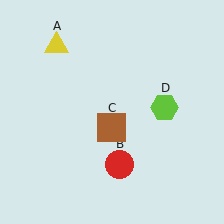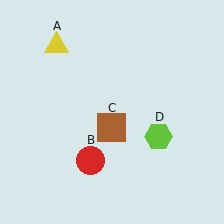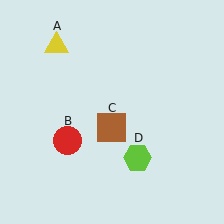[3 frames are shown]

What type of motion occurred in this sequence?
The red circle (object B), lime hexagon (object D) rotated clockwise around the center of the scene.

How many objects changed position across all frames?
2 objects changed position: red circle (object B), lime hexagon (object D).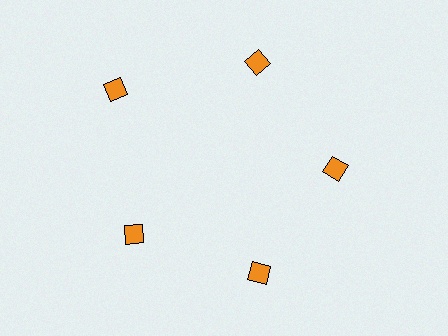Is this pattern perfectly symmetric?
No. The 5 orange squares are arranged in a ring, but one element near the 10 o'clock position is pushed outward from the center, breaking the 5-fold rotational symmetry.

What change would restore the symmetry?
The symmetry would be restored by moving it inward, back onto the ring so that all 5 squares sit at equal angles and equal distance from the center.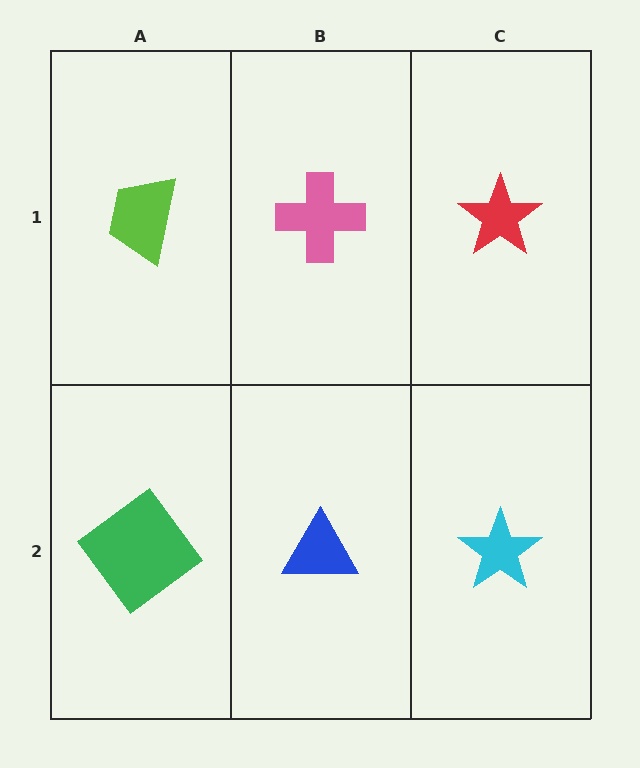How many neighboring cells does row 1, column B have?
3.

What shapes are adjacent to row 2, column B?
A pink cross (row 1, column B), a green diamond (row 2, column A), a cyan star (row 2, column C).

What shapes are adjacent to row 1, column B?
A blue triangle (row 2, column B), a lime trapezoid (row 1, column A), a red star (row 1, column C).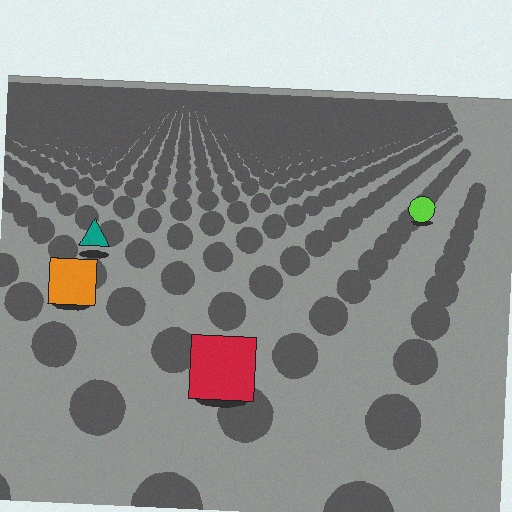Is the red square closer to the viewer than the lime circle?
Yes. The red square is closer — you can tell from the texture gradient: the ground texture is coarser near it.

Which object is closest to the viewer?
The red square is closest. The texture marks near it are larger and more spread out.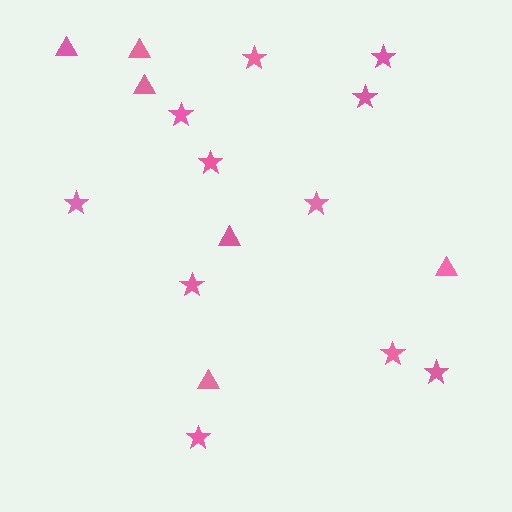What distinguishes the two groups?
There are 2 groups: one group of stars (11) and one group of triangles (6).